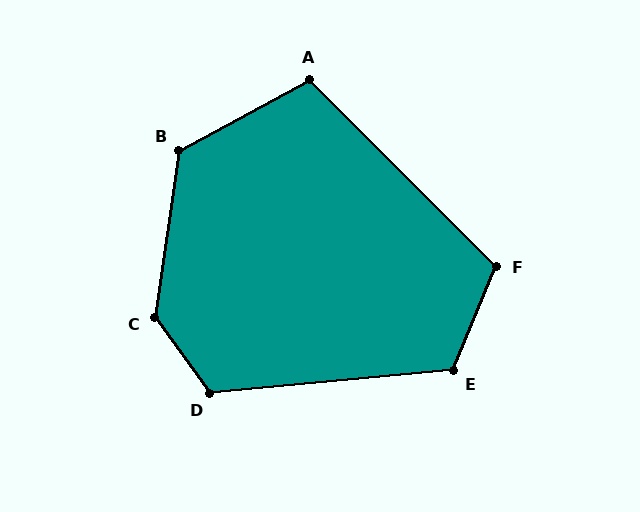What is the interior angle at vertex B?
Approximately 127 degrees (obtuse).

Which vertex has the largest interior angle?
C, at approximately 136 degrees.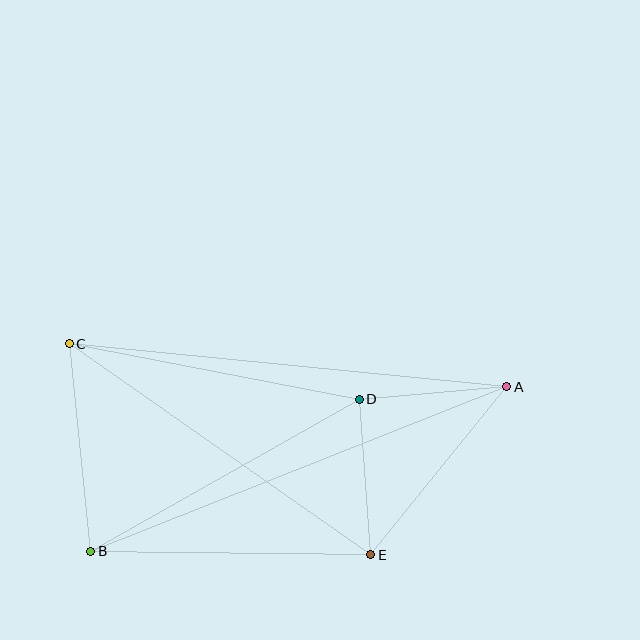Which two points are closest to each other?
Points A and D are closest to each other.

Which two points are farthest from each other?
Points A and B are farthest from each other.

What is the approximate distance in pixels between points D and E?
The distance between D and E is approximately 156 pixels.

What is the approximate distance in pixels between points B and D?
The distance between B and D is approximately 309 pixels.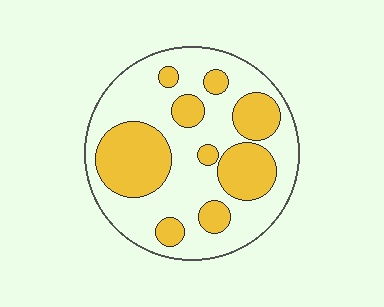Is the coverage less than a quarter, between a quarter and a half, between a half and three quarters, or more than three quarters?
Between a quarter and a half.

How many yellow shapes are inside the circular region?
9.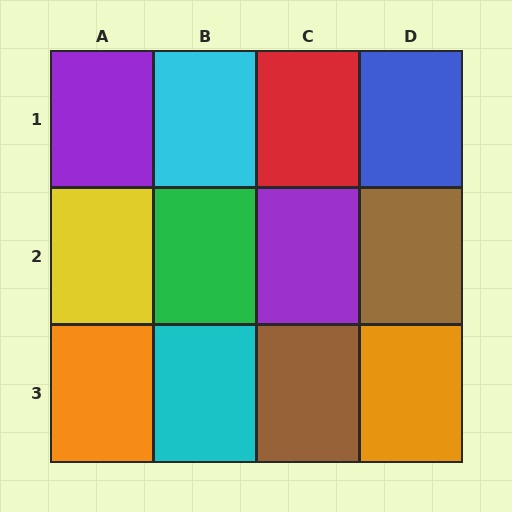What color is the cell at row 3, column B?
Cyan.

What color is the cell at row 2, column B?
Green.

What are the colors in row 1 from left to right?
Purple, cyan, red, blue.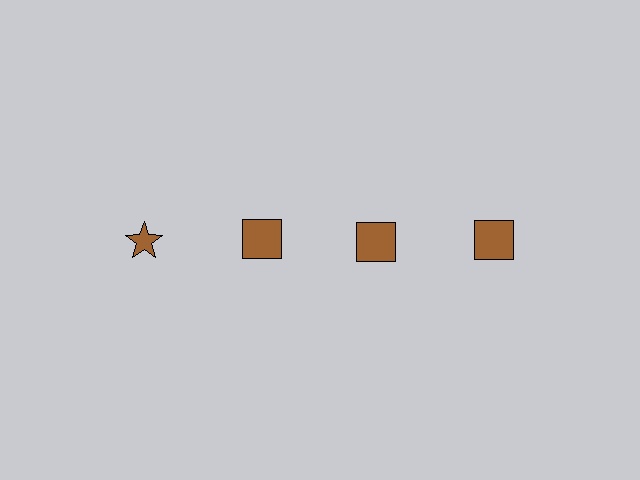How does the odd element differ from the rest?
It has a different shape: star instead of square.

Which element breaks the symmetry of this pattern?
The brown star in the top row, leftmost column breaks the symmetry. All other shapes are brown squares.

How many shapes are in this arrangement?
There are 4 shapes arranged in a grid pattern.